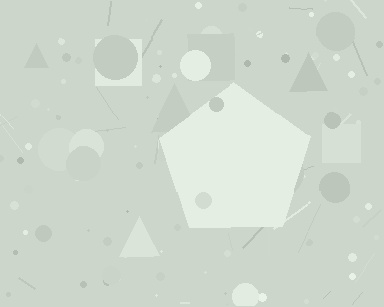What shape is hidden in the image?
A pentagon is hidden in the image.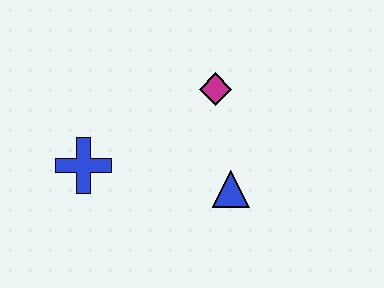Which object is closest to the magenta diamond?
The blue triangle is closest to the magenta diamond.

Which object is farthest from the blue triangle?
The blue cross is farthest from the blue triangle.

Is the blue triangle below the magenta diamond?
Yes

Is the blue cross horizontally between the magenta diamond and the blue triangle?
No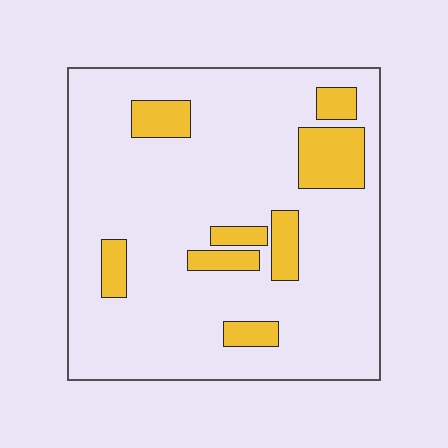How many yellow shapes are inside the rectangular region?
8.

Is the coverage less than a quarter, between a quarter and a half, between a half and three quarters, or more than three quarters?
Less than a quarter.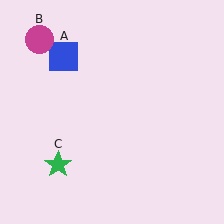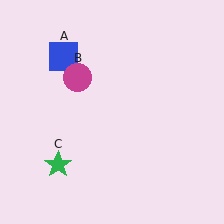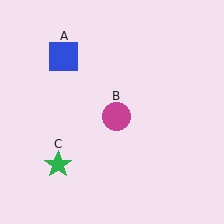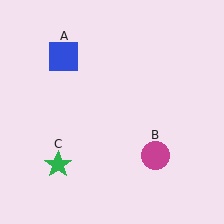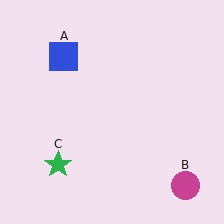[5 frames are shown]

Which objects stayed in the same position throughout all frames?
Blue square (object A) and green star (object C) remained stationary.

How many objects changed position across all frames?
1 object changed position: magenta circle (object B).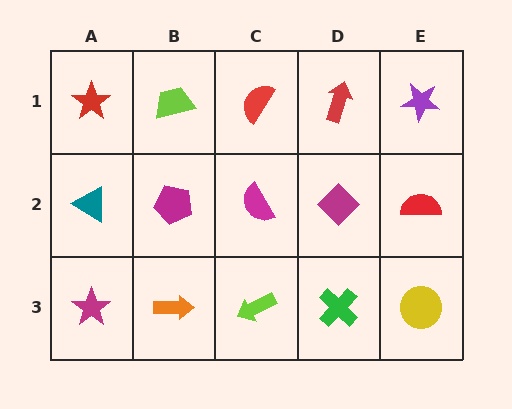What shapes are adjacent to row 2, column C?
A red semicircle (row 1, column C), a lime arrow (row 3, column C), a magenta pentagon (row 2, column B), a magenta diamond (row 2, column D).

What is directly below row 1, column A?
A teal triangle.